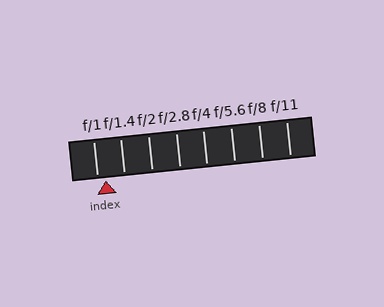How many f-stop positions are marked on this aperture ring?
There are 8 f-stop positions marked.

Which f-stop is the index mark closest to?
The index mark is closest to f/1.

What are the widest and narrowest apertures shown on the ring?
The widest aperture shown is f/1 and the narrowest is f/11.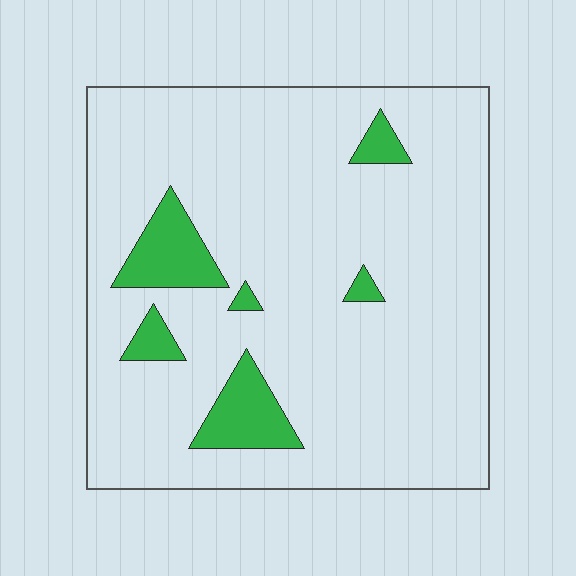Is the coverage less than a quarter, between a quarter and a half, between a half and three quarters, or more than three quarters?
Less than a quarter.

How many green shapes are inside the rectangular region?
6.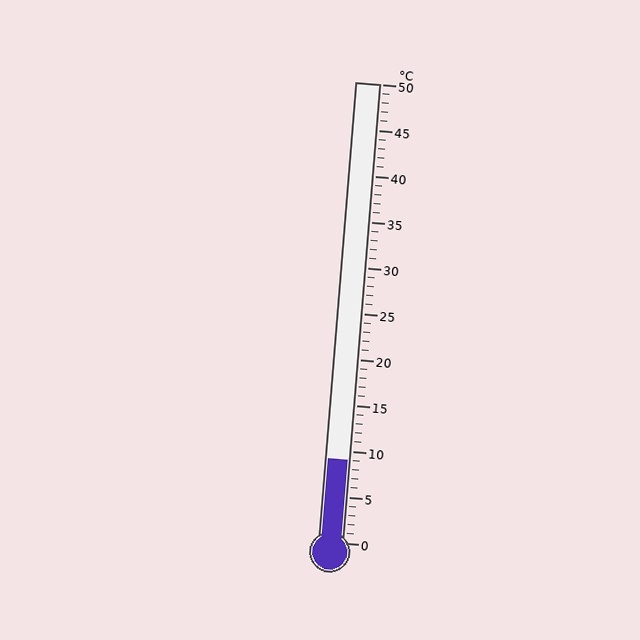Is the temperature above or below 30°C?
The temperature is below 30°C.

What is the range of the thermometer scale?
The thermometer scale ranges from 0°C to 50°C.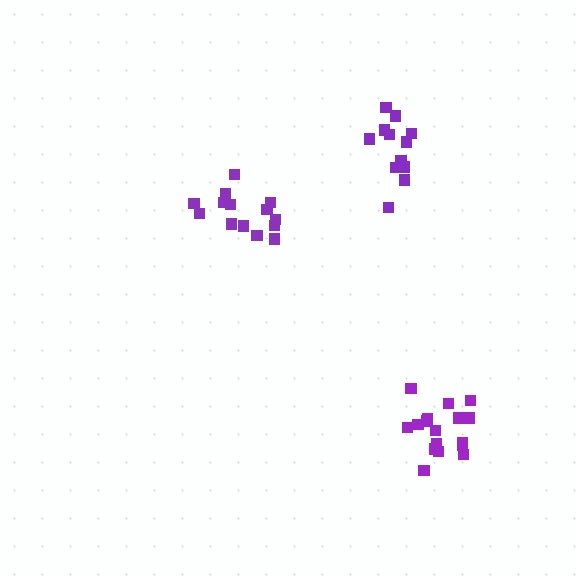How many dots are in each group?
Group 1: 12 dots, Group 2: 14 dots, Group 3: 17 dots (43 total).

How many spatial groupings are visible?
There are 3 spatial groupings.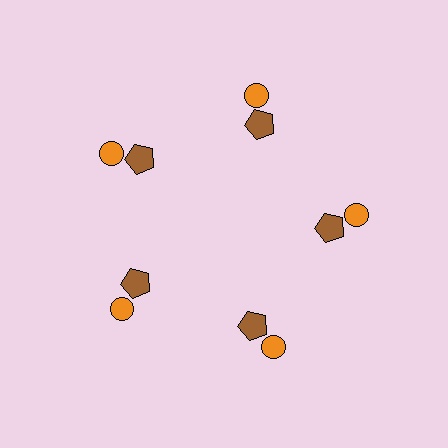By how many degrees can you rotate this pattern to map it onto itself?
The pattern maps onto itself every 72 degrees of rotation.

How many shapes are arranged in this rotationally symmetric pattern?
There are 10 shapes, arranged in 5 groups of 2.